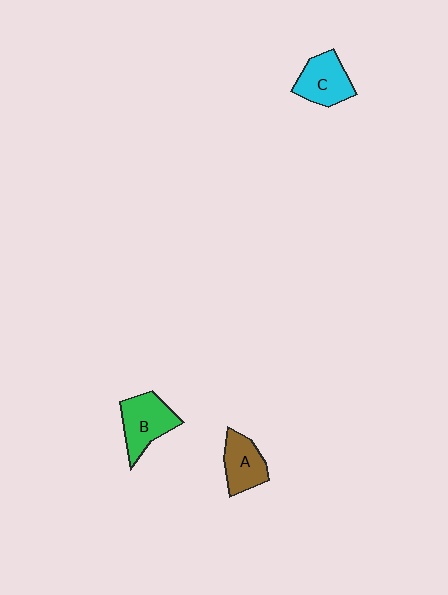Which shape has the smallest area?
Shape A (brown).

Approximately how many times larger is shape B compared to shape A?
Approximately 1.2 times.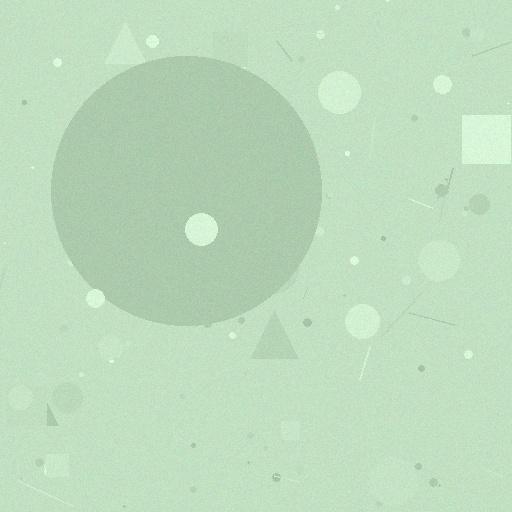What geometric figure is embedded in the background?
A circle is embedded in the background.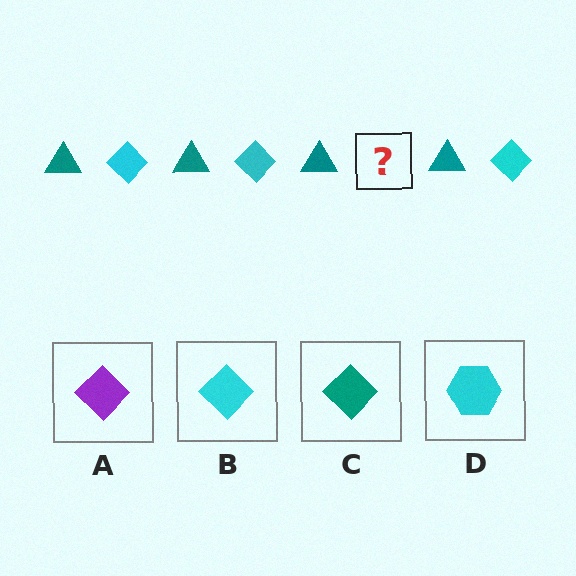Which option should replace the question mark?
Option B.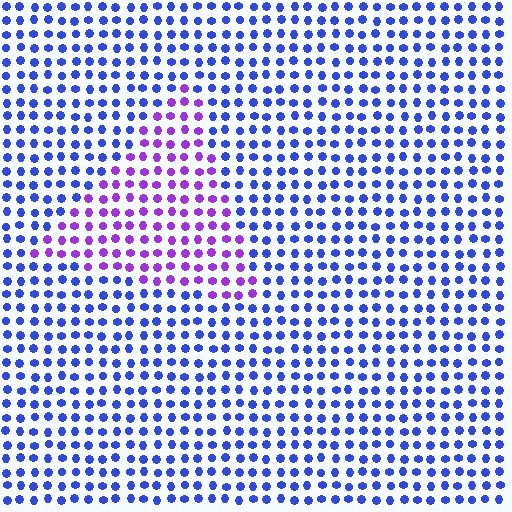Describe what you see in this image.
The image is filled with small blue elements in a uniform arrangement. A triangle-shaped region is visible where the elements are tinted to a slightly different hue, forming a subtle color boundary.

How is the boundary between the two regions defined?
The boundary is defined purely by a slight shift in hue (about 46 degrees). Spacing, size, and orientation are identical on both sides.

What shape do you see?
I see a triangle.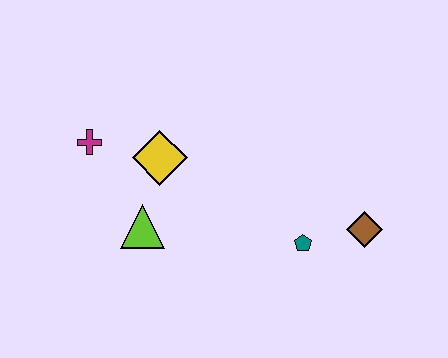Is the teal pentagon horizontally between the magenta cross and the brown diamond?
Yes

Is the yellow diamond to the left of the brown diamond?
Yes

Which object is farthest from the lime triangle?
The brown diamond is farthest from the lime triangle.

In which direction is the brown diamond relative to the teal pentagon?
The brown diamond is to the right of the teal pentagon.